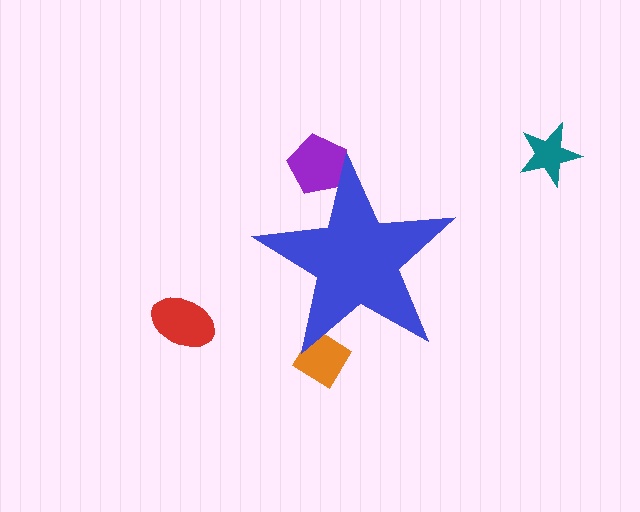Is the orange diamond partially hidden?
Yes, the orange diamond is partially hidden behind the blue star.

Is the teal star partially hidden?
No, the teal star is fully visible.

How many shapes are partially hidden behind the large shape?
2 shapes are partially hidden.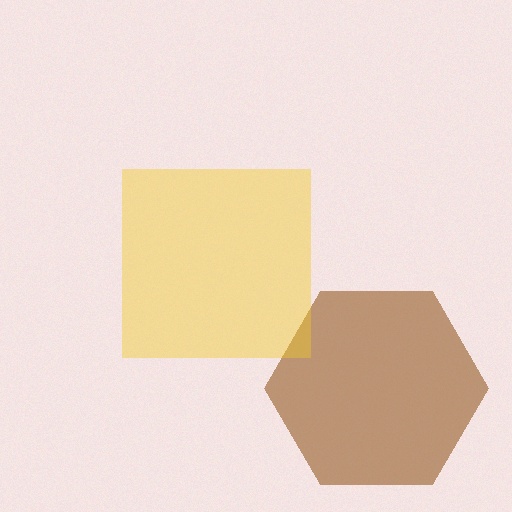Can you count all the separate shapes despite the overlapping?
Yes, there are 2 separate shapes.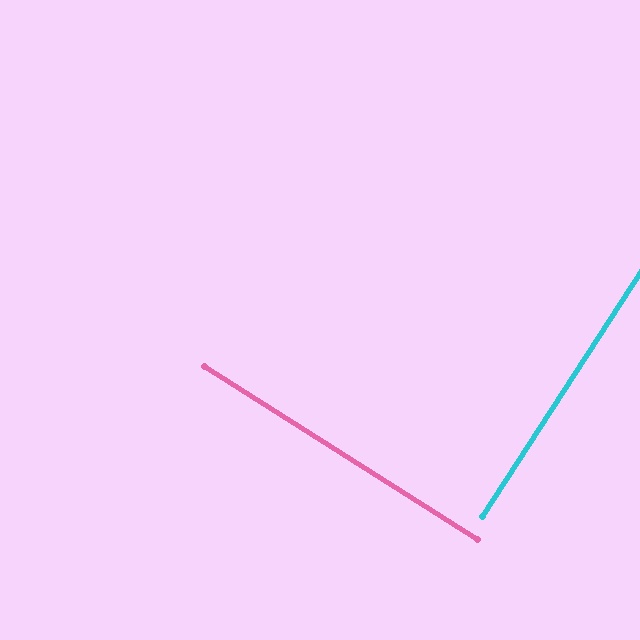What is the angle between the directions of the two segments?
Approximately 89 degrees.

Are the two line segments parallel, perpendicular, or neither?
Perpendicular — they meet at approximately 89°.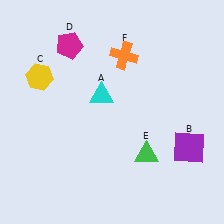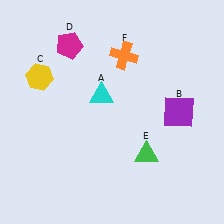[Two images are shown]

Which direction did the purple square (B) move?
The purple square (B) moved up.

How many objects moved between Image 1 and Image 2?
1 object moved between the two images.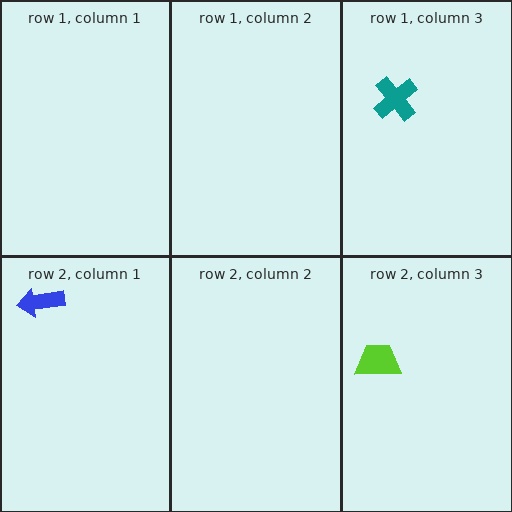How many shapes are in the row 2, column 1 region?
1.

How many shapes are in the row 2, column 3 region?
1.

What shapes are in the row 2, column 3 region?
The lime trapezoid.